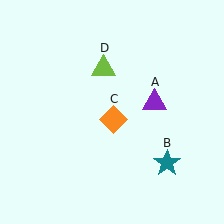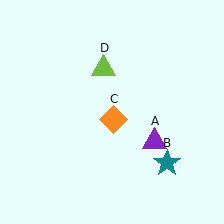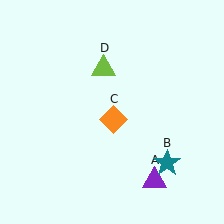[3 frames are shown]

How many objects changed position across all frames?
1 object changed position: purple triangle (object A).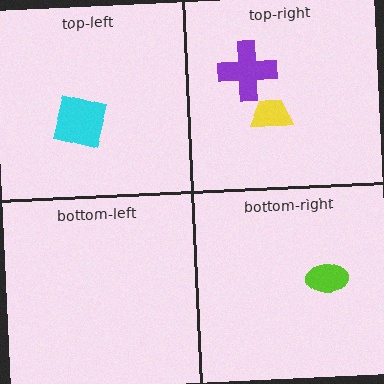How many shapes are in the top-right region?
2.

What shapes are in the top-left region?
The cyan square.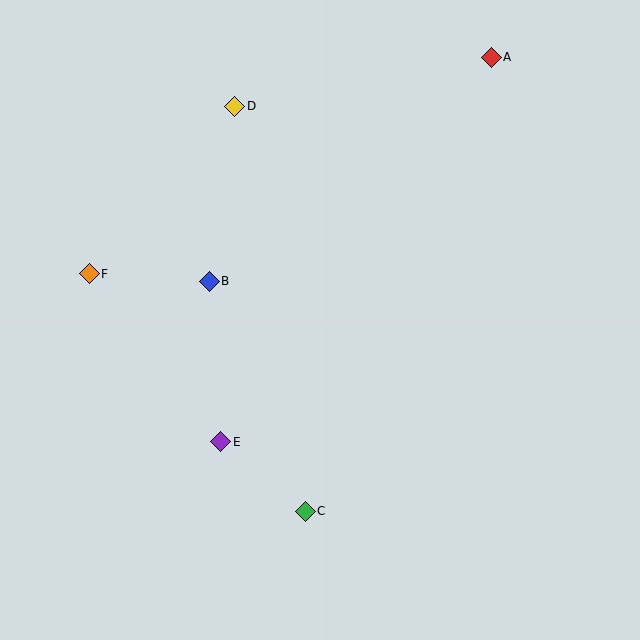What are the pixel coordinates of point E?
Point E is at (221, 442).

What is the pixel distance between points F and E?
The distance between F and E is 213 pixels.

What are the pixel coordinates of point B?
Point B is at (209, 281).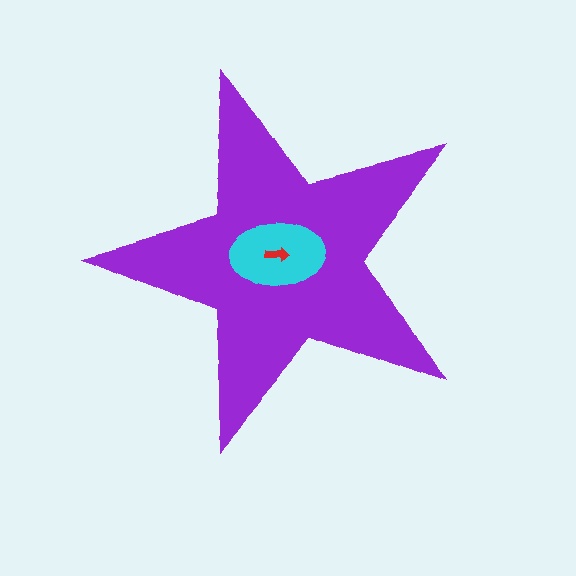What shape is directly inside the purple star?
The cyan ellipse.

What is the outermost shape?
The purple star.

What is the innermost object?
The red arrow.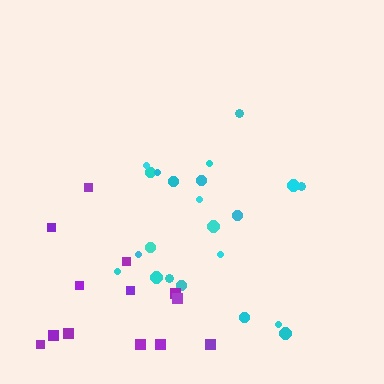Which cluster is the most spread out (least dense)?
Purple.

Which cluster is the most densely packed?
Cyan.